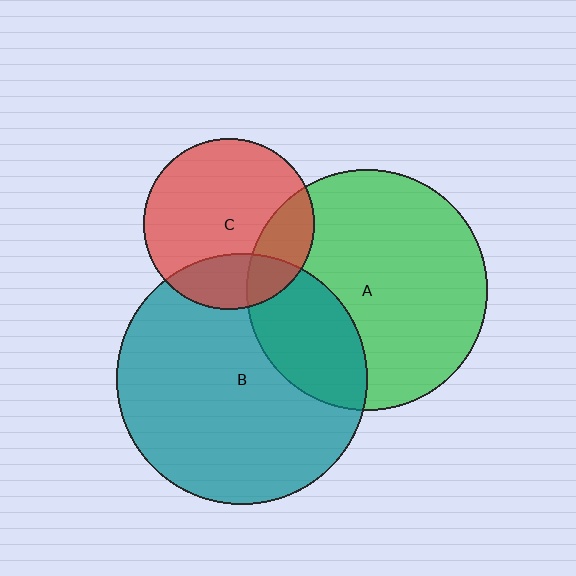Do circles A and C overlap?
Yes.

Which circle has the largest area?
Circle B (teal).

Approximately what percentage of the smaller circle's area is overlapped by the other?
Approximately 20%.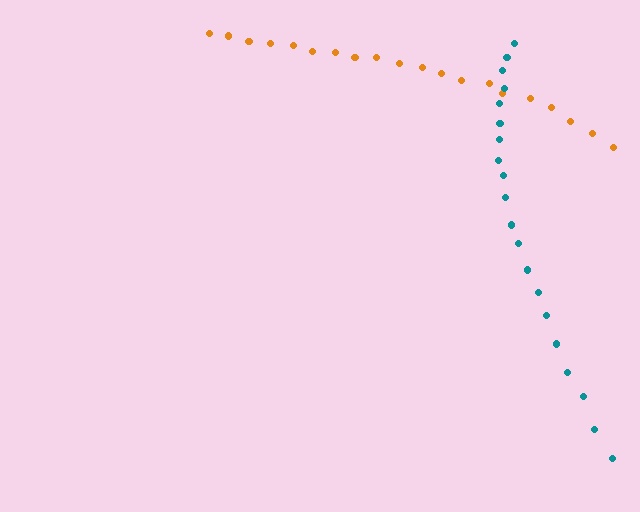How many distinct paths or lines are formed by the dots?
There are 2 distinct paths.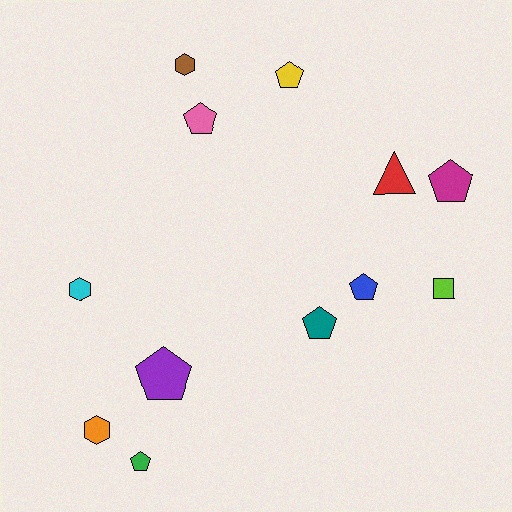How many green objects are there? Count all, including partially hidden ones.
There is 1 green object.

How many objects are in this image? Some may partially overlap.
There are 12 objects.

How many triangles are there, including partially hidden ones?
There is 1 triangle.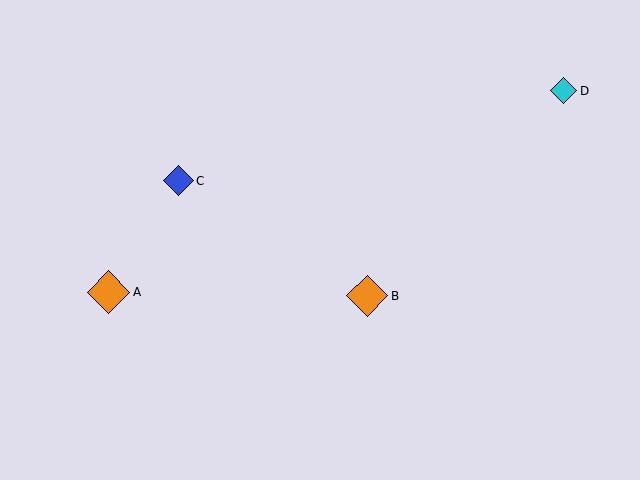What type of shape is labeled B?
Shape B is an orange diamond.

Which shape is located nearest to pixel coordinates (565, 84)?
The cyan diamond (labeled D) at (564, 91) is nearest to that location.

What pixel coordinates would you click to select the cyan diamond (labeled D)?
Click at (564, 91) to select the cyan diamond D.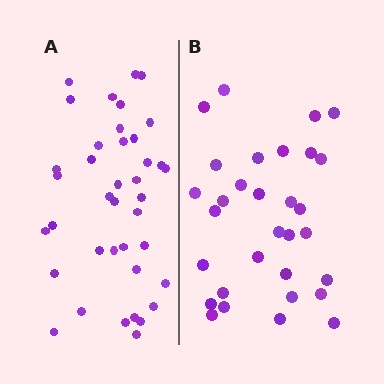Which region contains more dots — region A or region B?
Region A (the left region) has more dots.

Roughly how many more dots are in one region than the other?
Region A has roughly 8 or so more dots than region B.